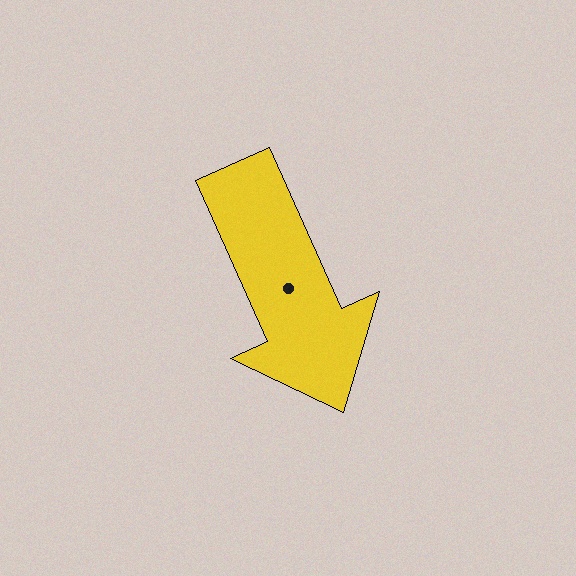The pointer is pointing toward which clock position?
Roughly 5 o'clock.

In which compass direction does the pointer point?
Southeast.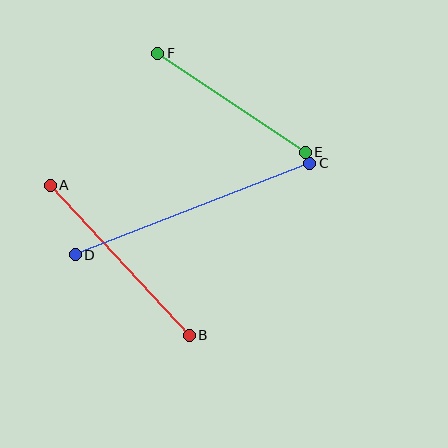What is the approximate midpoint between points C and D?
The midpoint is at approximately (193, 209) pixels.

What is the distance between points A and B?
The distance is approximately 204 pixels.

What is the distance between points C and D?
The distance is approximately 252 pixels.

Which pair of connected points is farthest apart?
Points C and D are farthest apart.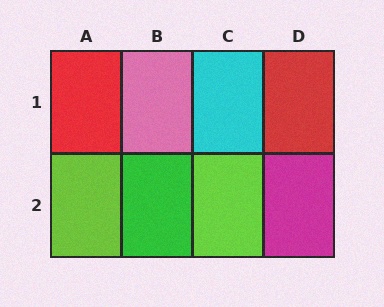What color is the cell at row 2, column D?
Magenta.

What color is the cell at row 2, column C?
Lime.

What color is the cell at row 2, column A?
Lime.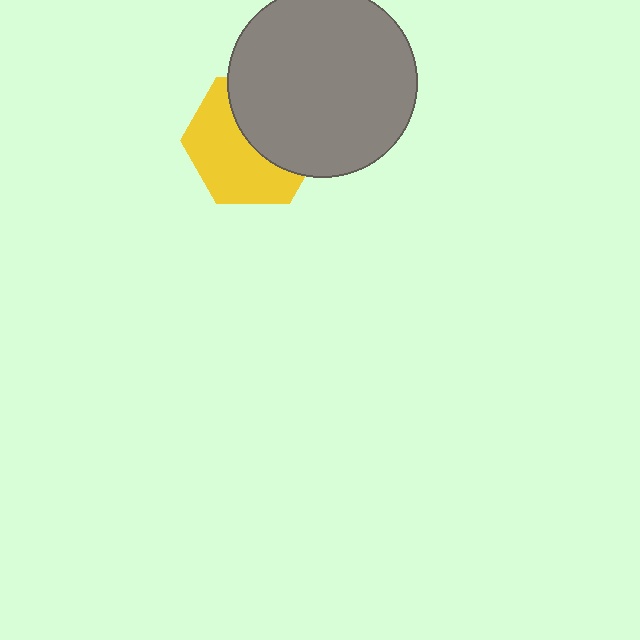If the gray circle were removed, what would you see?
You would see the complete yellow hexagon.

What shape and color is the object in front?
The object in front is a gray circle.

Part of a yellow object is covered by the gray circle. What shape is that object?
It is a hexagon.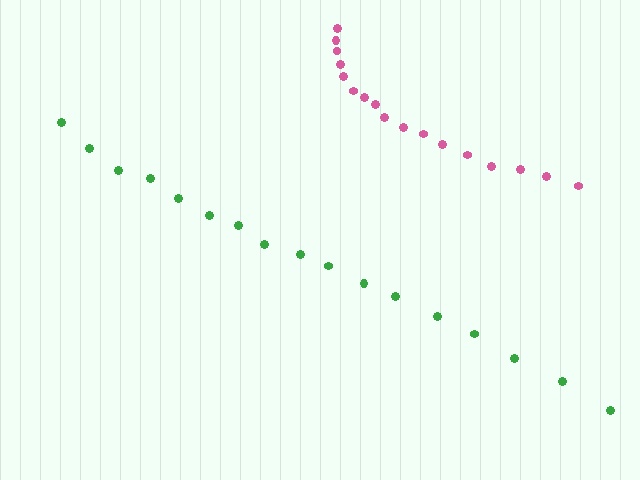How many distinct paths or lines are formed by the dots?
There are 2 distinct paths.